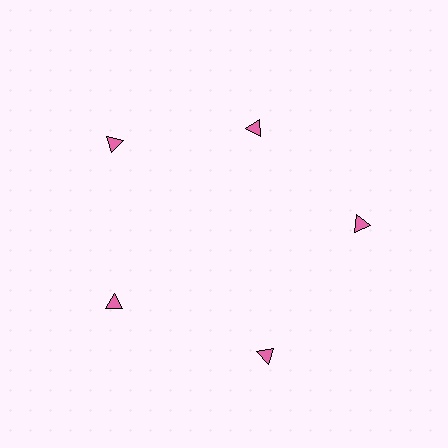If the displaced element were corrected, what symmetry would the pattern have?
It would have 5-fold rotational symmetry — the pattern would map onto itself every 72 degrees.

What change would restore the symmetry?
The symmetry would be restored by moving it outward, back onto the ring so that all 5 triangles sit at equal angles and equal distance from the center.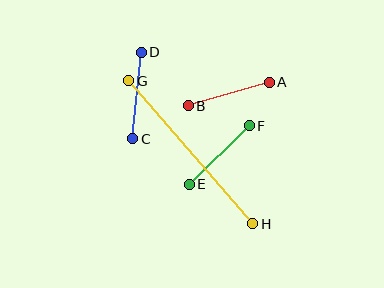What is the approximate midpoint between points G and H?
The midpoint is at approximately (191, 152) pixels.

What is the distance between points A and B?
The distance is approximately 84 pixels.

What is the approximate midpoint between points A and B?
The midpoint is at approximately (229, 94) pixels.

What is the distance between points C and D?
The distance is approximately 87 pixels.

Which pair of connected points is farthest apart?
Points G and H are farthest apart.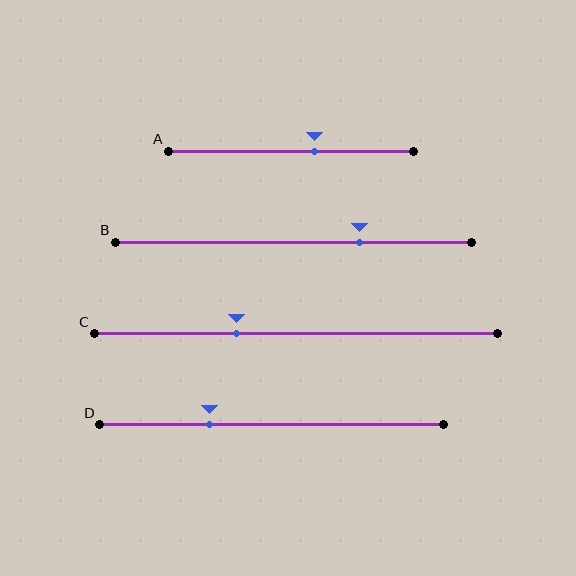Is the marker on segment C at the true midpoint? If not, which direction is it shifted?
No, the marker on segment C is shifted to the left by about 15% of the segment length.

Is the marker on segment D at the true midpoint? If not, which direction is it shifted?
No, the marker on segment D is shifted to the left by about 18% of the segment length.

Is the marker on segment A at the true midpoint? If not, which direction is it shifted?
No, the marker on segment A is shifted to the right by about 10% of the segment length.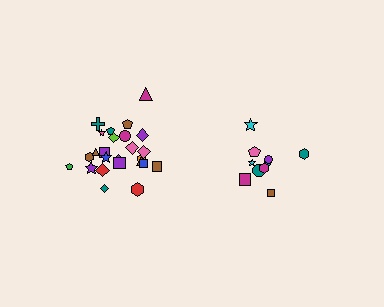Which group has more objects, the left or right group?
The left group.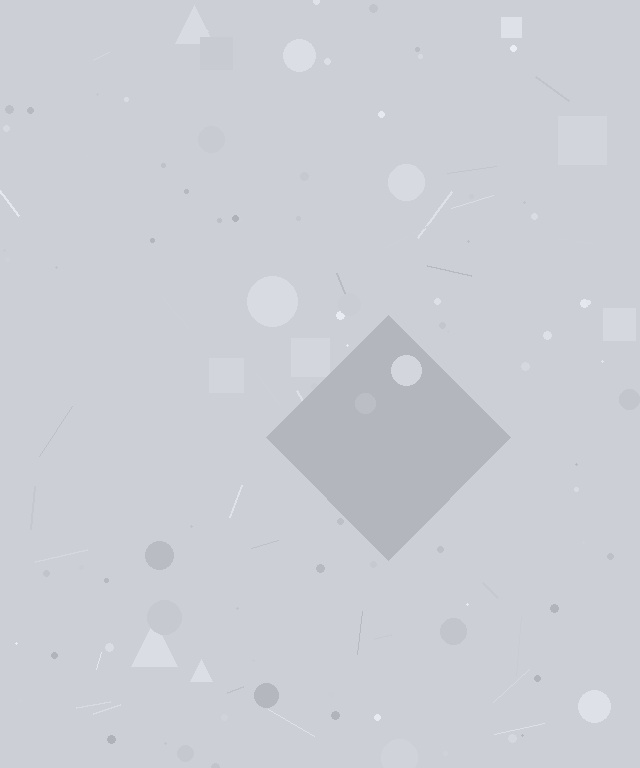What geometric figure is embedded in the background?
A diamond is embedded in the background.